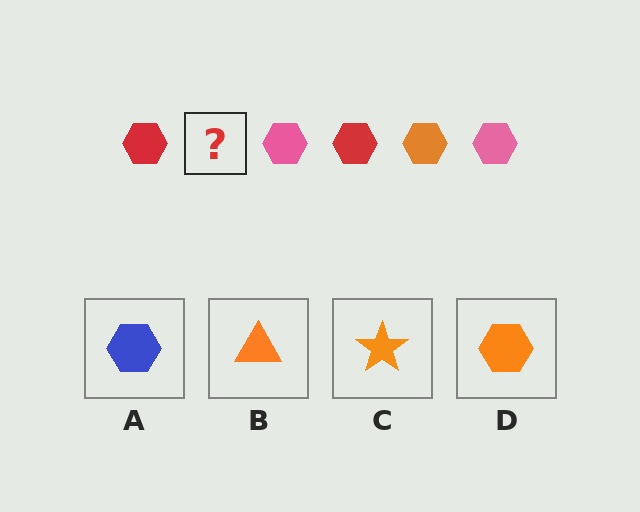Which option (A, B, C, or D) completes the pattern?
D.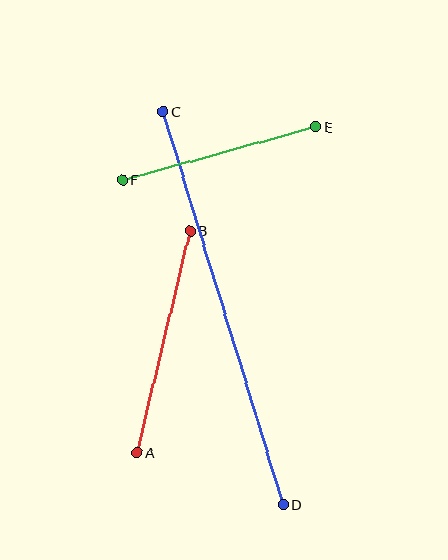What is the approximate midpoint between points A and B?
The midpoint is at approximately (164, 342) pixels.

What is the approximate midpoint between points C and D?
The midpoint is at approximately (223, 308) pixels.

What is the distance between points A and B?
The distance is approximately 228 pixels.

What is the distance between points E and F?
The distance is approximately 200 pixels.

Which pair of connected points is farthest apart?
Points C and D are farthest apart.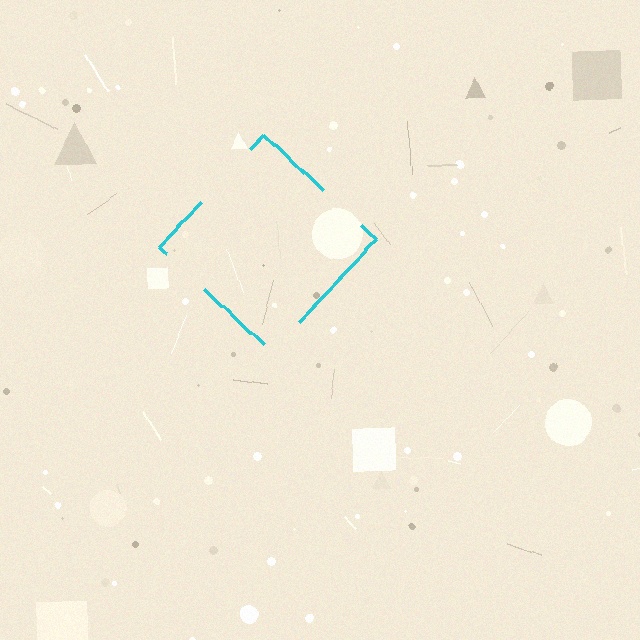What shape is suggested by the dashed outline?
The dashed outline suggests a diamond.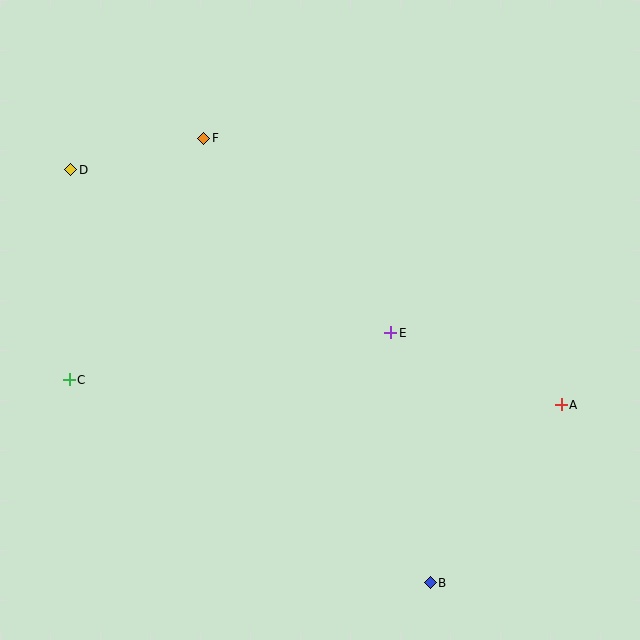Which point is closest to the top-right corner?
Point A is closest to the top-right corner.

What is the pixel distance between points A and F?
The distance between A and F is 446 pixels.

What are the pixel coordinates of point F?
Point F is at (204, 138).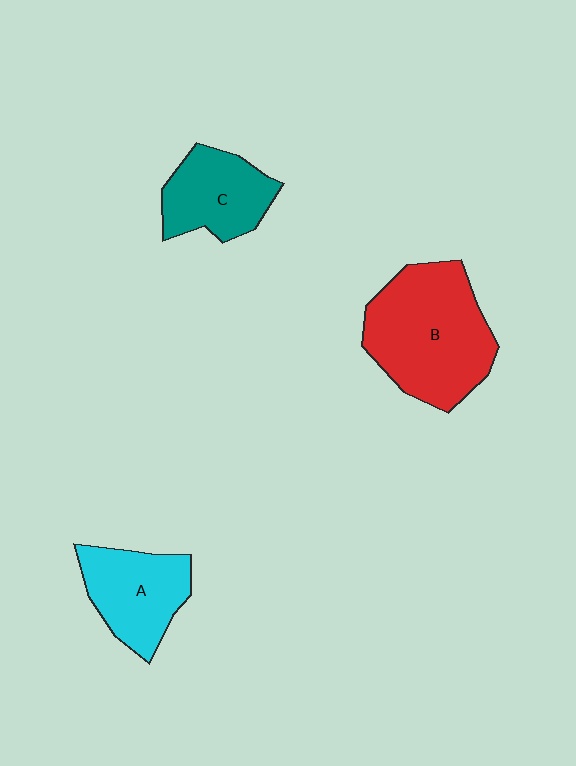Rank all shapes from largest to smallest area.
From largest to smallest: B (red), A (cyan), C (teal).